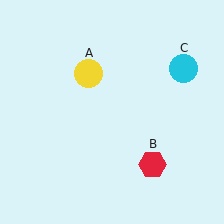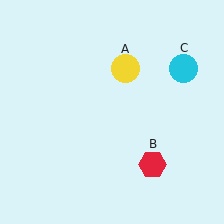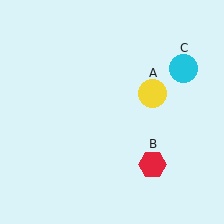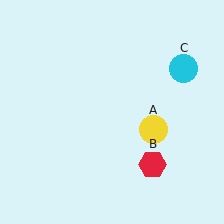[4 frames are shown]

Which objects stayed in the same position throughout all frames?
Red hexagon (object B) and cyan circle (object C) remained stationary.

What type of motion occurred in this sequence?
The yellow circle (object A) rotated clockwise around the center of the scene.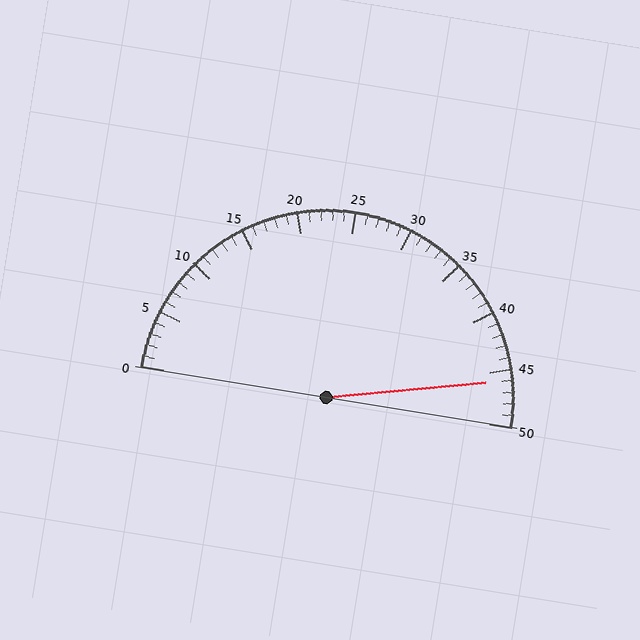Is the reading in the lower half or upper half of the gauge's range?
The reading is in the upper half of the range (0 to 50).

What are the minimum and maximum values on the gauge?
The gauge ranges from 0 to 50.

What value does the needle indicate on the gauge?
The needle indicates approximately 46.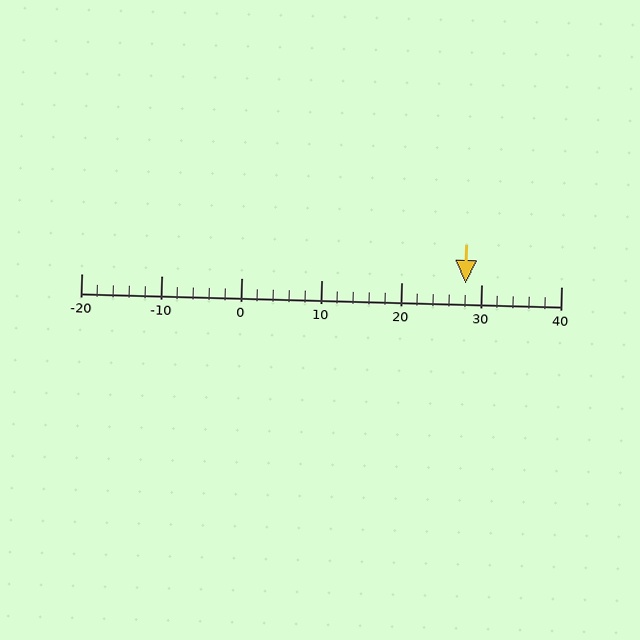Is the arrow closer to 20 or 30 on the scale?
The arrow is closer to 30.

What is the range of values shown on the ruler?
The ruler shows values from -20 to 40.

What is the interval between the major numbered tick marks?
The major tick marks are spaced 10 units apart.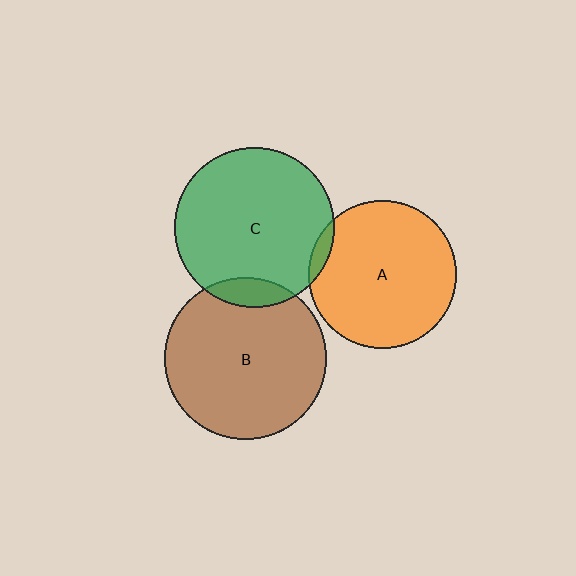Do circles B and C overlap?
Yes.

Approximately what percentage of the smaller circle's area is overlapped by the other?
Approximately 10%.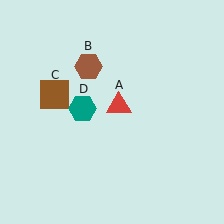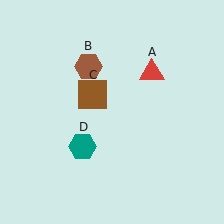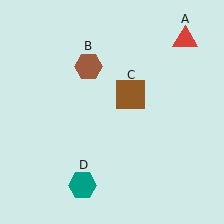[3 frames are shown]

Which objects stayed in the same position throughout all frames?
Brown hexagon (object B) remained stationary.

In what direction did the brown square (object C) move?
The brown square (object C) moved right.